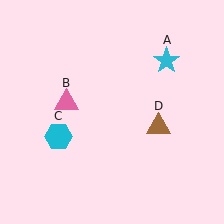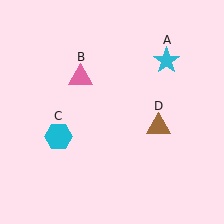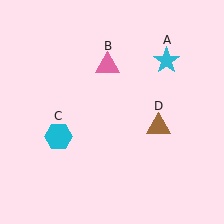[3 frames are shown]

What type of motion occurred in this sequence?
The pink triangle (object B) rotated clockwise around the center of the scene.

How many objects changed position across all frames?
1 object changed position: pink triangle (object B).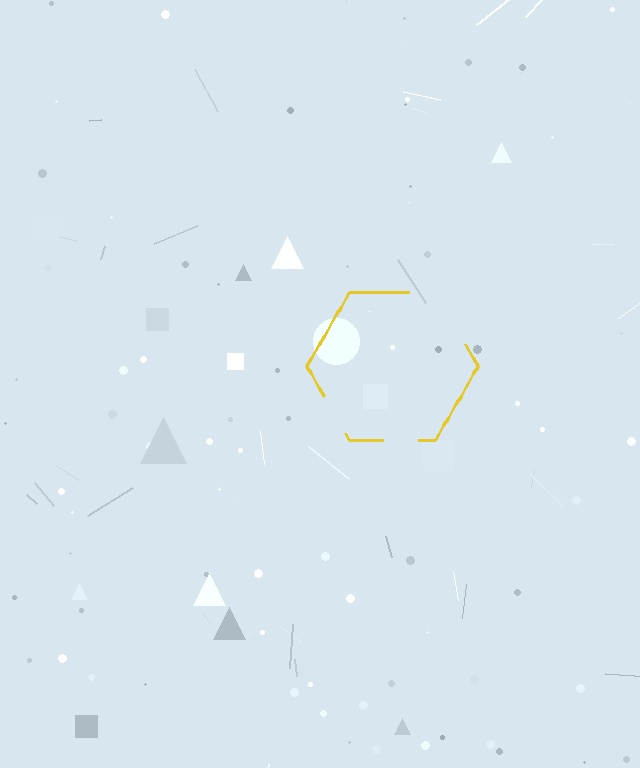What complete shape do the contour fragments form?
The contour fragments form a hexagon.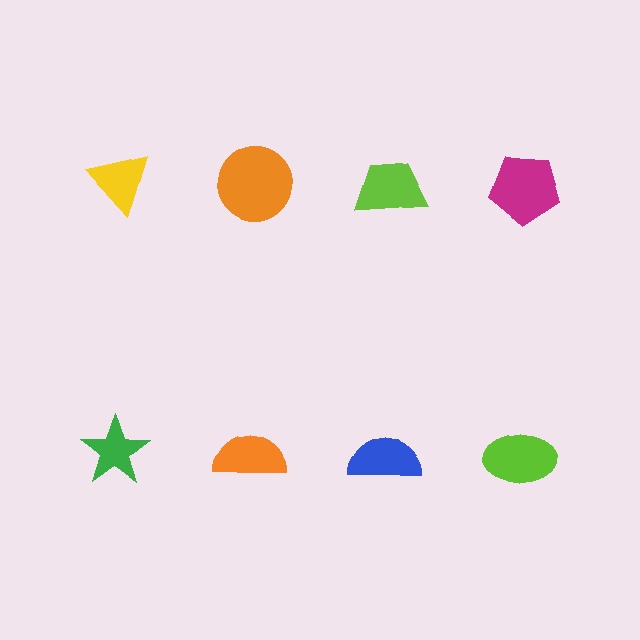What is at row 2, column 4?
A lime ellipse.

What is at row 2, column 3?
A blue semicircle.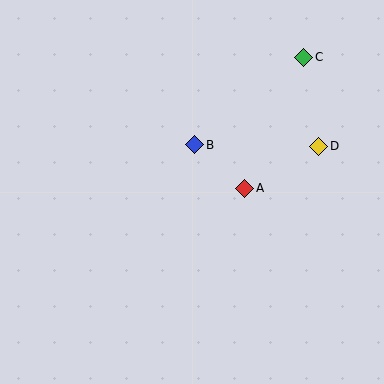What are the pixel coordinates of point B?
Point B is at (195, 145).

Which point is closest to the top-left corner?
Point B is closest to the top-left corner.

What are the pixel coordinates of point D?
Point D is at (319, 146).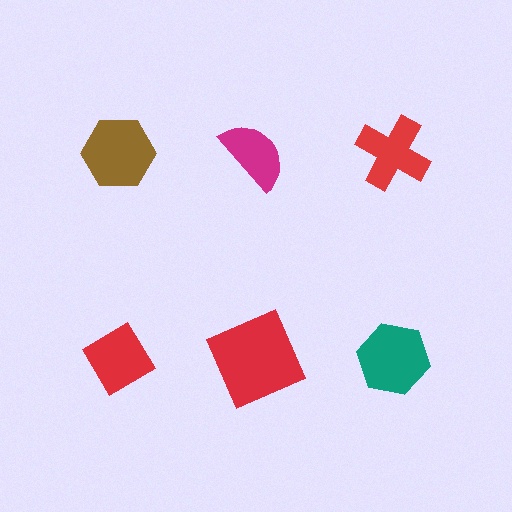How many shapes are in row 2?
3 shapes.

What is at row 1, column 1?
A brown hexagon.